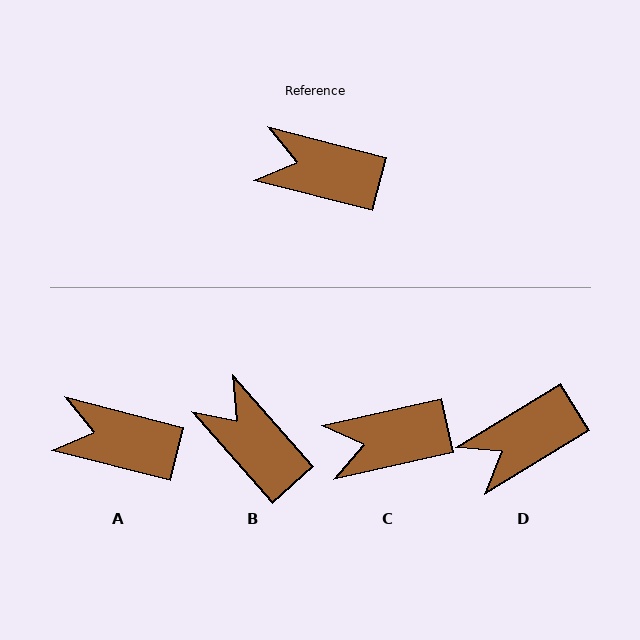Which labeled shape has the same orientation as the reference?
A.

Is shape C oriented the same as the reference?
No, it is off by about 27 degrees.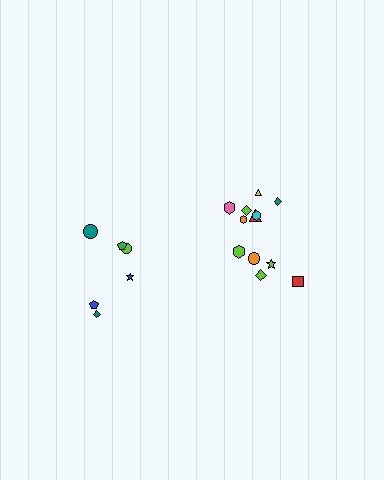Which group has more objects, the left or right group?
The right group.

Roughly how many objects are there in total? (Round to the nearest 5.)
Roughly 20 objects in total.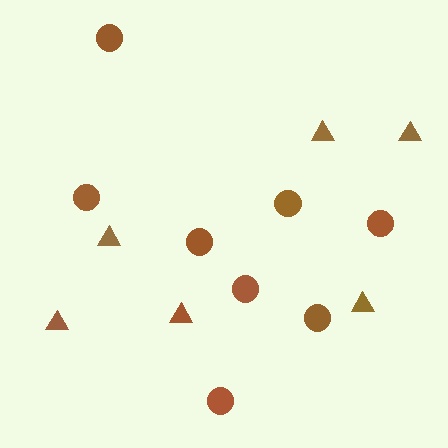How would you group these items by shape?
There are 2 groups: one group of triangles (6) and one group of circles (8).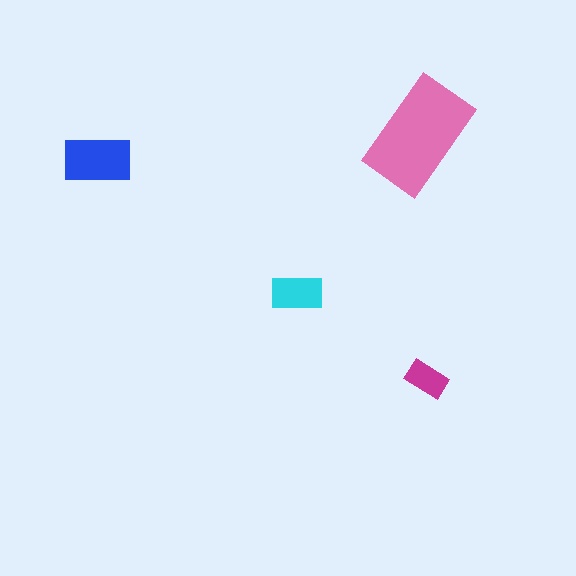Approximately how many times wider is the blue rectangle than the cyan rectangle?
About 1.5 times wider.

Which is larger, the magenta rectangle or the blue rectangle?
The blue one.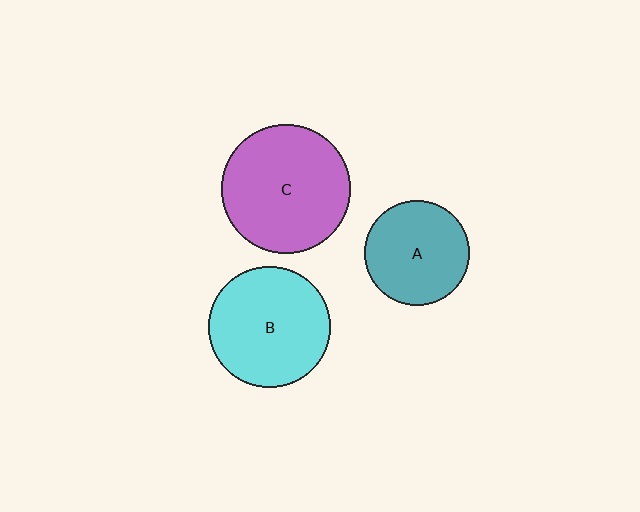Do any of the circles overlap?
No, none of the circles overlap.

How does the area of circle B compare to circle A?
Approximately 1.3 times.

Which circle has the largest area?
Circle C (purple).